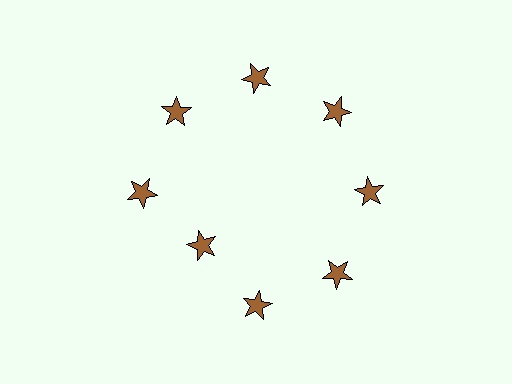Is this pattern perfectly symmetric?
No. The 8 brown stars are arranged in a ring, but one element near the 8 o'clock position is pulled inward toward the center, breaking the 8-fold rotational symmetry.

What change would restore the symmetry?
The symmetry would be restored by moving it outward, back onto the ring so that all 8 stars sit at equal angles and equal distance from the center.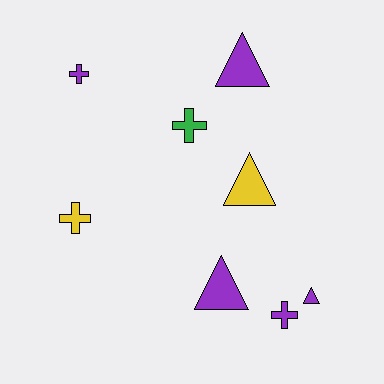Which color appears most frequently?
Purple, with 5 objects.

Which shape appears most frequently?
Triangle, with 4 objects.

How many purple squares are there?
There are no purple squares.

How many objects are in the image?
There are 8 objects.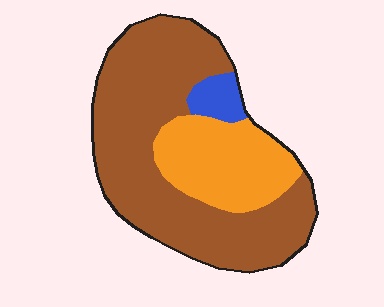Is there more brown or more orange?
Brown.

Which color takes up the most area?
Brown, at roughly 70%.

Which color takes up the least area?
Blue, at roughly 5%.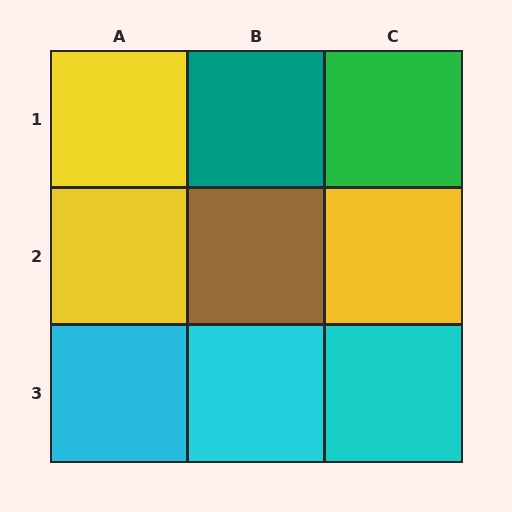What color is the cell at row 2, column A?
Yellow.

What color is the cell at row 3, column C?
Cyan.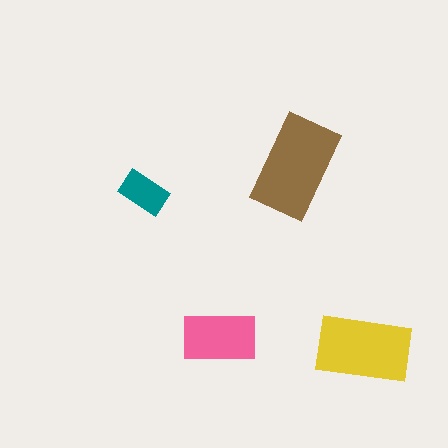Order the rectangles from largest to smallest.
the brown one, the yellow one, the pink one, the teal one.